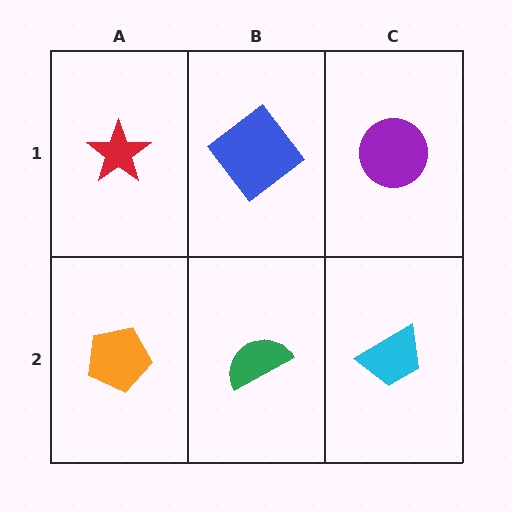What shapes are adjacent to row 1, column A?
An orange pentagon (row 2, column A), a blue diamond (row 1, column B).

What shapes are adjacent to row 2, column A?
A red star (row 1, column A), a green semicircle (row 2, column B).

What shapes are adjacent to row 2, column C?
A purple circle (row 1, column C), a green semicircle (row 2, column B).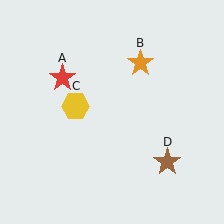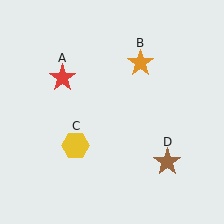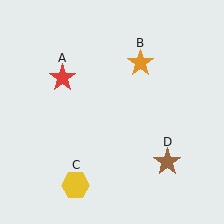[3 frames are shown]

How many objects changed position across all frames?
1 object changed position: yellow hexagon (object C).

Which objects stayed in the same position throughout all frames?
Red star (object A) and orange star (object B) and brown star (object D) remained stationary.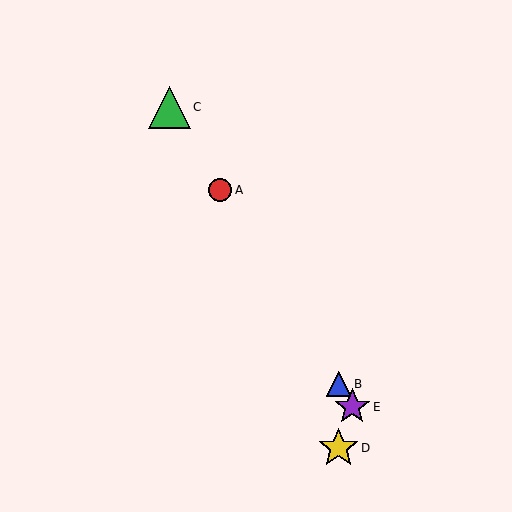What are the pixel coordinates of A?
Object A is at (220, 190).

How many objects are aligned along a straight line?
4 objects (A, B, C, E) are aligned along a straight line.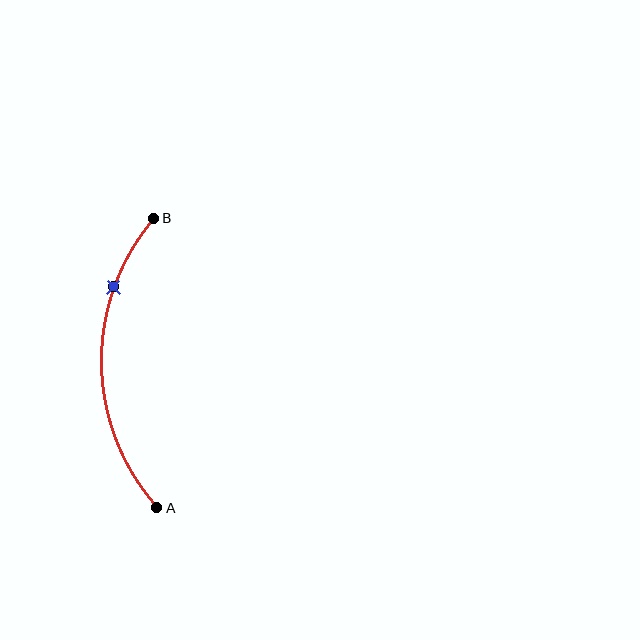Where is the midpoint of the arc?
The arc midpoint is the point on the curve farthest from the straight line joining A and B. It sits to the left of that line.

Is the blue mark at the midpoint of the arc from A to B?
No. The blue mark lies on the arc but is closer to endpoint B. The arc midpoint would be at the point on the curve equidistant along the arc from both A and B.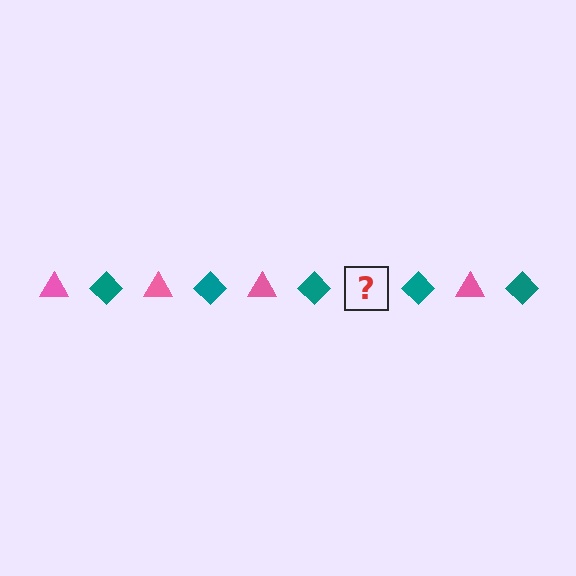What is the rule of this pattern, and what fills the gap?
The rule is that the pattern alternates between pink triangle and teal diamond. The gap should be filled with a pink triangle.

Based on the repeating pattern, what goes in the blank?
The blank should be a pink triangle.